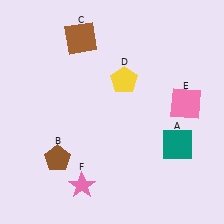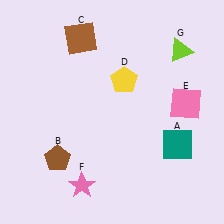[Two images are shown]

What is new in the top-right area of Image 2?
A lime triangle (G) was added in the top-right area of Image 2.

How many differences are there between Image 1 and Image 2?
There is 1 difference between the two images.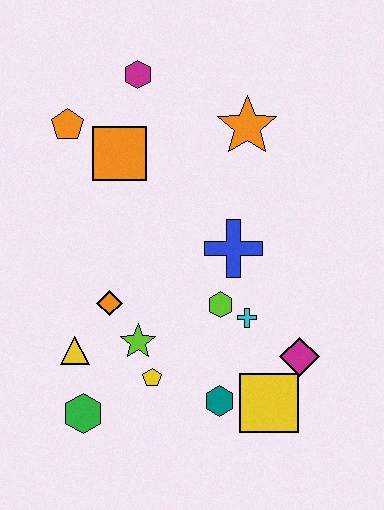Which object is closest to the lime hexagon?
The cyan cross is closest to the lime hexagon.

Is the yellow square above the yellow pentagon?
No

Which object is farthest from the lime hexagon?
The magenta hexagon is farthest from the lime hexagon.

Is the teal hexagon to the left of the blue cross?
Yes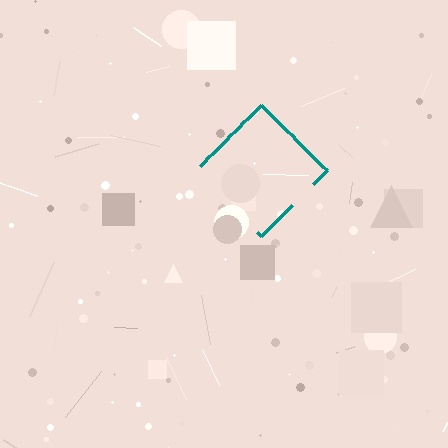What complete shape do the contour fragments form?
The contour fragments form a diamond.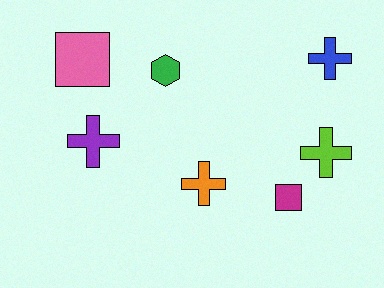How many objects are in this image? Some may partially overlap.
There are 7 objects.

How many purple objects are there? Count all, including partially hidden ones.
There is 1 purple object.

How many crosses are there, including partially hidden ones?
There are 4 crosses.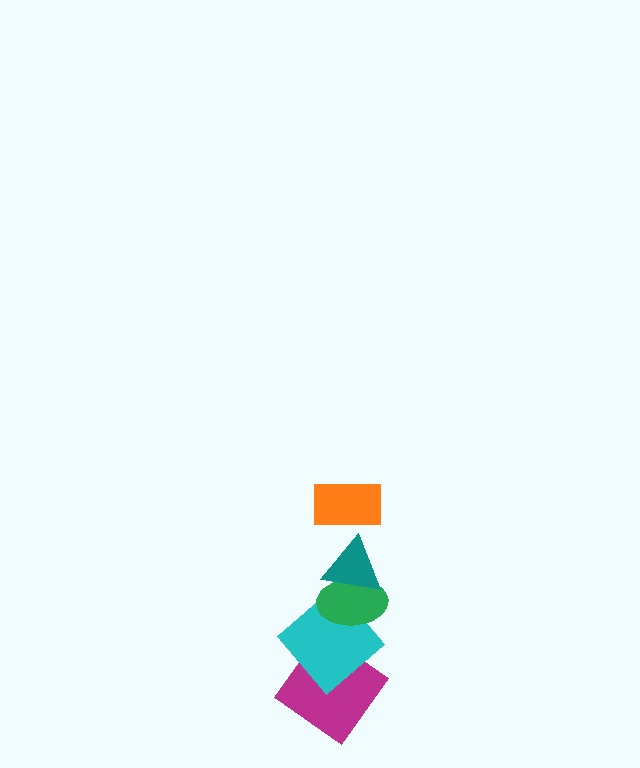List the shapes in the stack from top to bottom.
From top to bottom: the orange rectangle, the teal triangle, the green ellipse, the cyan diamond, the magenta diamond.